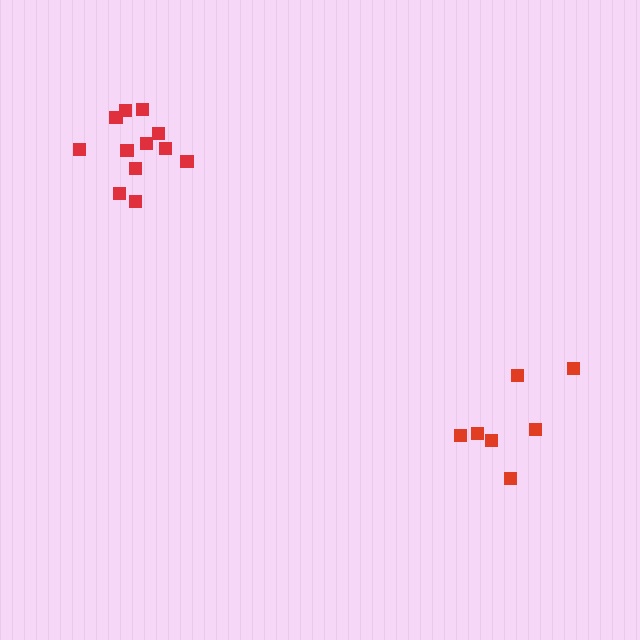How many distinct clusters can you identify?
There are 2 distinct clusters.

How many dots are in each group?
Group 1: 7 dots, Group 2: 12 dots (19 total).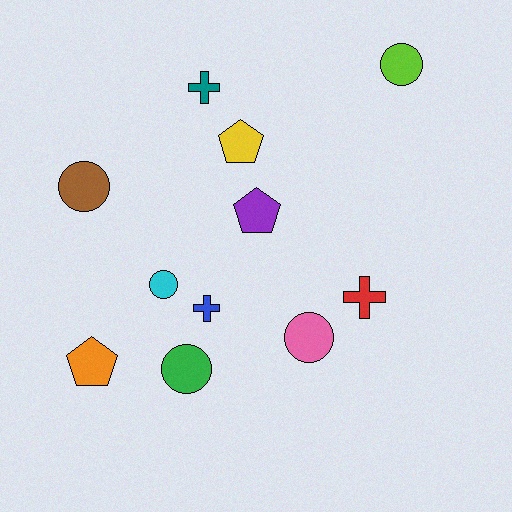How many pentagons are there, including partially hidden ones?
There are 3 pentagons.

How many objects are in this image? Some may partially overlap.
There are 11 objects.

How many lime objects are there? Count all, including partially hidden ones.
There is 1 lime object.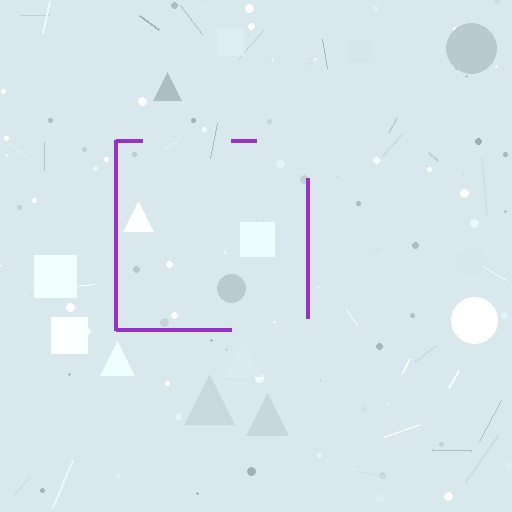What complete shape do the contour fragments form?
The contour fragments form a square.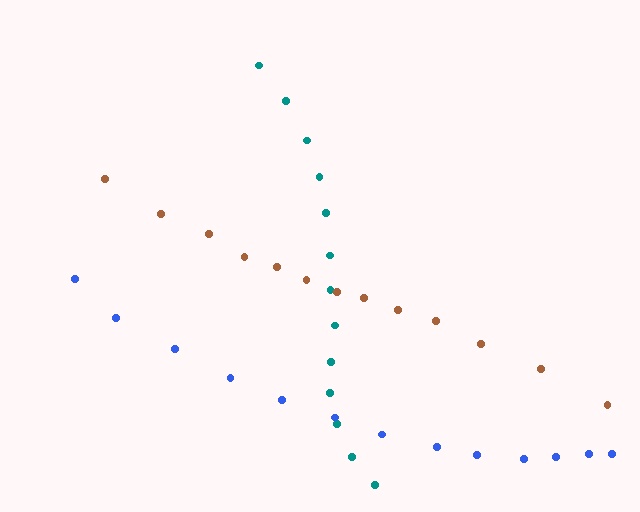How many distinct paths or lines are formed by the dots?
There are 3 distinct paths.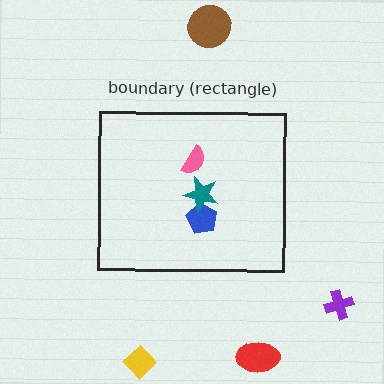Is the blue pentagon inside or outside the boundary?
Inside.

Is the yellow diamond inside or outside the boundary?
Outside.